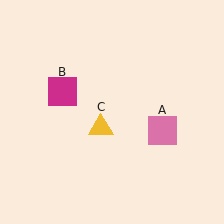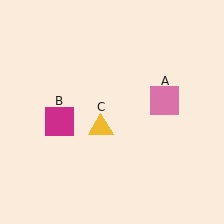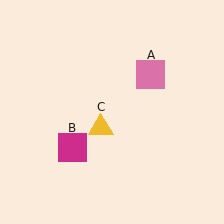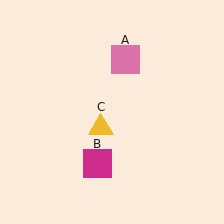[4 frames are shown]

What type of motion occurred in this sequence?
The pink square (object A), magenta square (object B) rotated counterclockwise around the center of the scene.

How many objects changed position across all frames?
2 objects changed position: pink square (object A), magenta square (object B).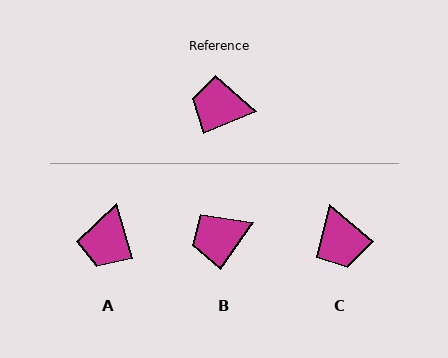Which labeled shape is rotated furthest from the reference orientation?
C, about 117 degrees away.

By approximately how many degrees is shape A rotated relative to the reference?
Approximately 84 degrees counter-clockwise.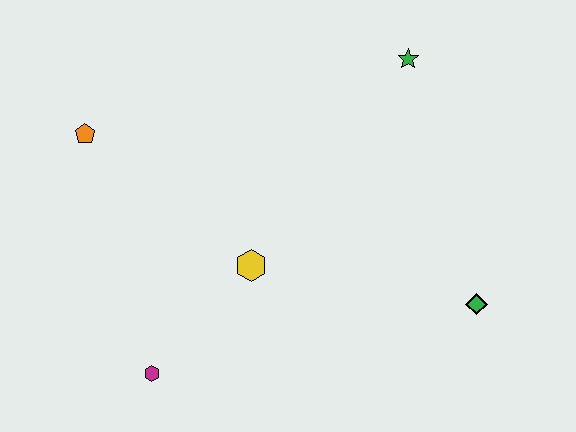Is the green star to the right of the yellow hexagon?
Yes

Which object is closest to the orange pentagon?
The yellow hexagon is closest to the orange pentagon.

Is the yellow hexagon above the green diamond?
Yes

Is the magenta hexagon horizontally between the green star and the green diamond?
No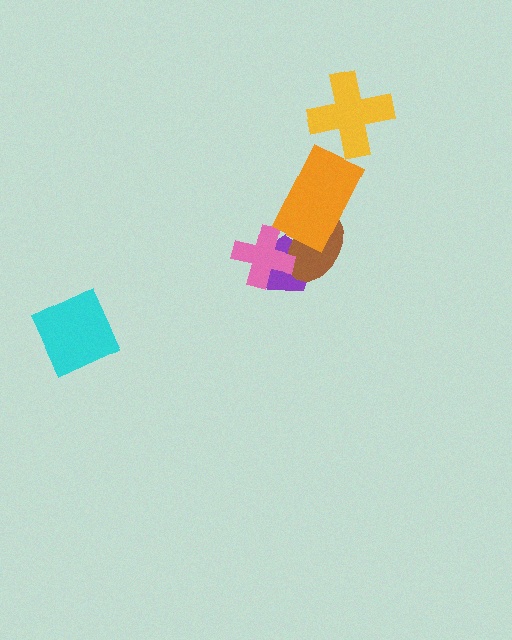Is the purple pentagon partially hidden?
Yes, it is partially covered by another shape.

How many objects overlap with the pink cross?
2 objects overlap with the pink cross.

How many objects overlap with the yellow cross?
0 objects overlap with the yellow cross.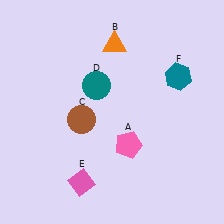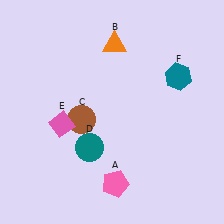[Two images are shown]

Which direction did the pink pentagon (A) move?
The pink pentagon (A) moved down.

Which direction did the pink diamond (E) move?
The pink diamond (E) moved up.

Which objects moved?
The objects that moved are: the pink pentagon (A), the teal circle (D), the pink diamond (E).